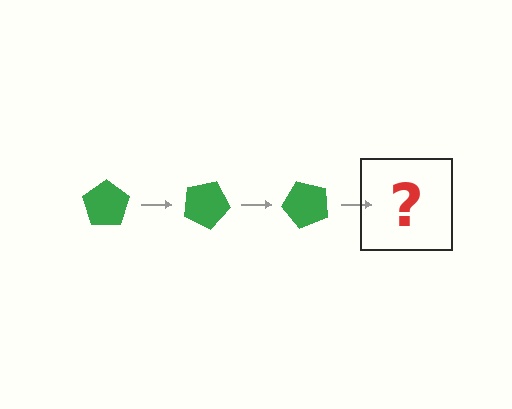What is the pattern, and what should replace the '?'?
The pattern is that the pentagon rotates 25 degrees each step. The '?' should be a green pentagon rotated 75 degrees.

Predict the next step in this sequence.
The next step is a green pentagon rotated 75 degrees.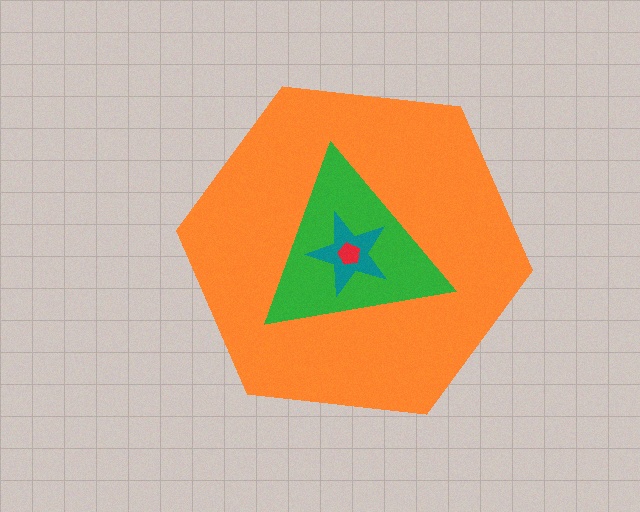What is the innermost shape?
The red pentagon.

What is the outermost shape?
The orange hexagon.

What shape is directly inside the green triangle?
The teal star.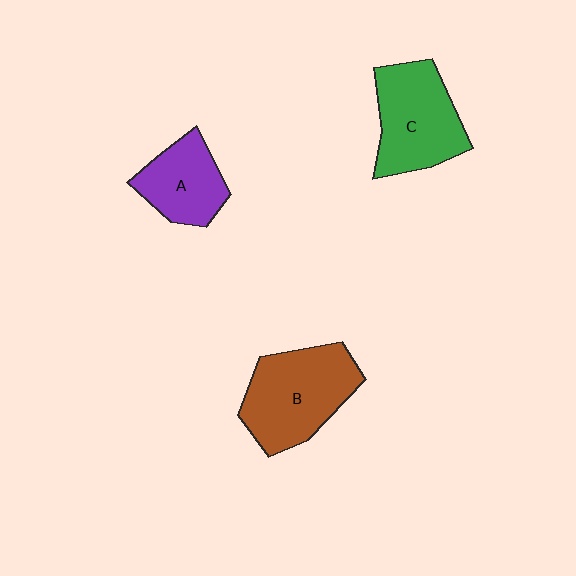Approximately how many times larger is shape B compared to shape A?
Approximately 1.5 times.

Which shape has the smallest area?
Shape A (purple).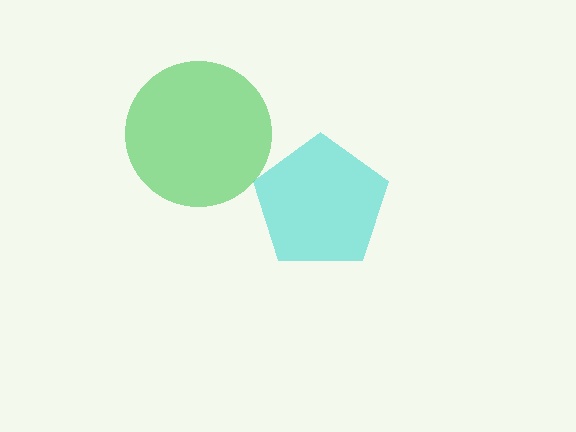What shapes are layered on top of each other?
The layered shapes are: a cyan pentagon, a green circle.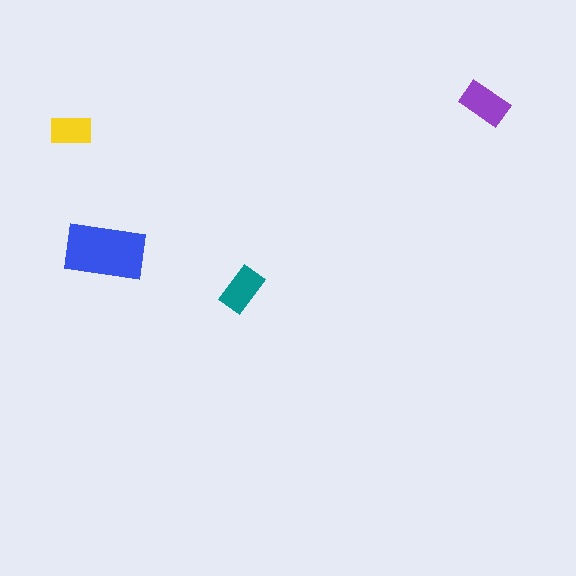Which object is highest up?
The purple rectangle is topmost.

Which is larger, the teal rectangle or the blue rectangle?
The blue one.